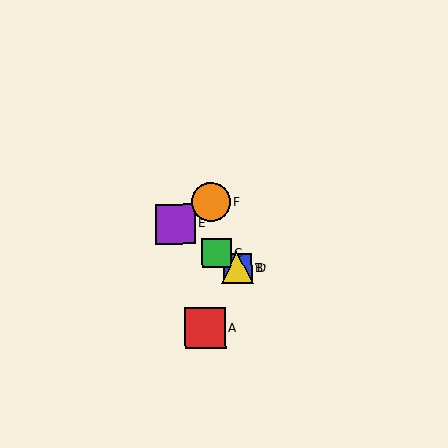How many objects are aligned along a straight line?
4 objects (B, C, D, E) are aligned along a straight line.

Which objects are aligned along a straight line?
Objects B, C, D, E are aligned along a straight line.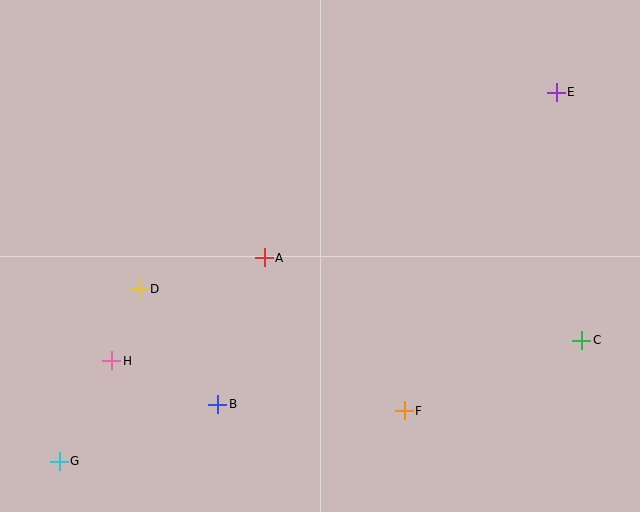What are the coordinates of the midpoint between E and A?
The midpoint between E and A is at (410, 175).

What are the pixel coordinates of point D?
Point D is at (139, 289).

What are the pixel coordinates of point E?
Point E is at (556, 92).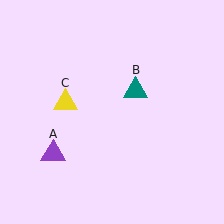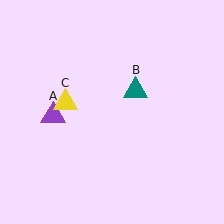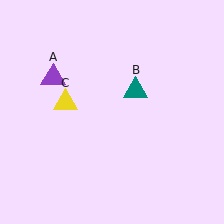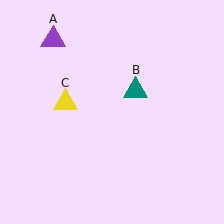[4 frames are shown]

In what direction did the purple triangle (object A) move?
The purple triangle (object A) moved up.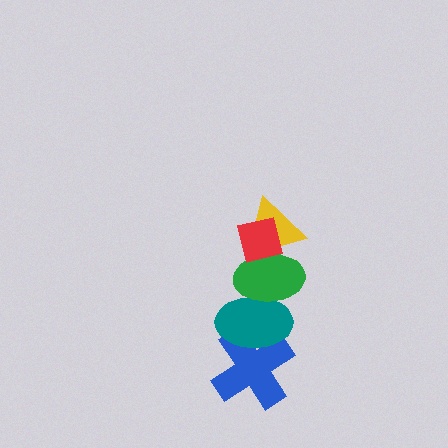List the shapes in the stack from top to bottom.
From top to bottom: the red square, the yellow triangle, the green ellipse, the teal ellipse, the blue cross.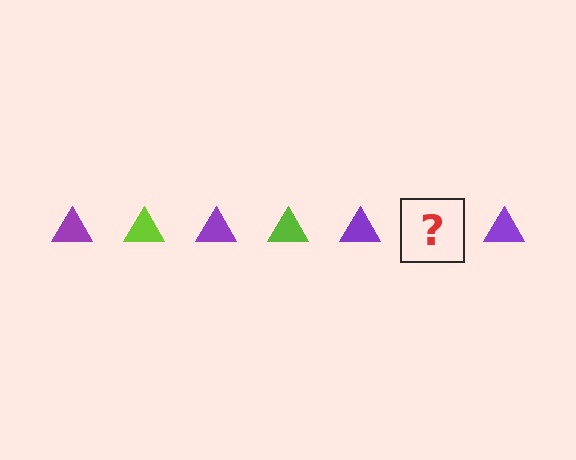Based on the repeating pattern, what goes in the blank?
The blank should be a lime triangle.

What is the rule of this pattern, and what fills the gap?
The rule is that the pattern cycles through purple, lime triangles. The gap should be filled with a lime triangle.